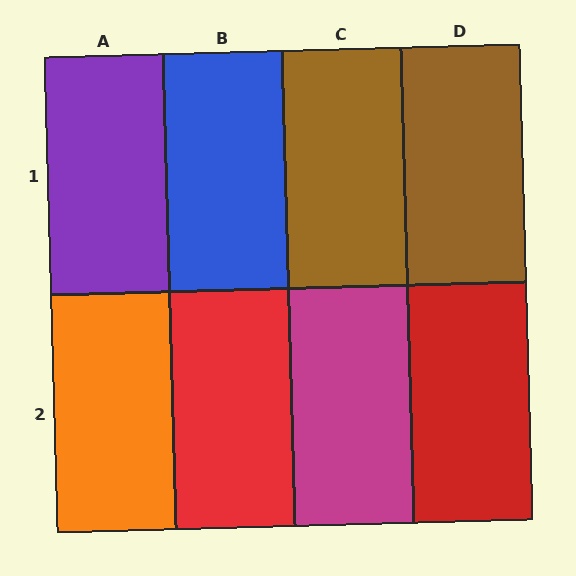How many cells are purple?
1 cell is purple.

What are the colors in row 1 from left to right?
Purple, blue, brown, brown.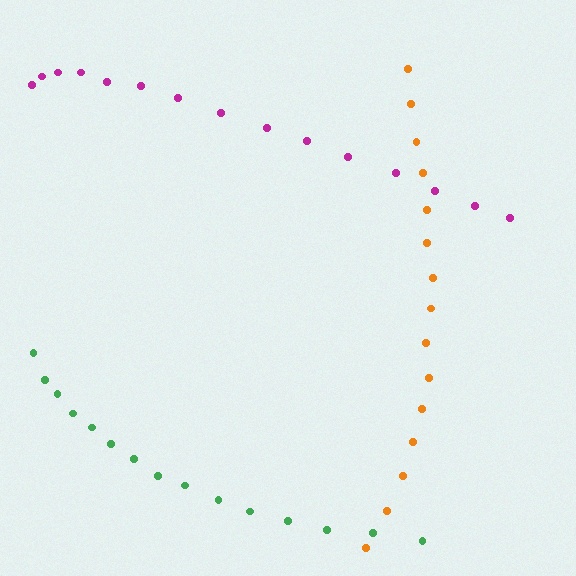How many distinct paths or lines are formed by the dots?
There are 3 distinct paths.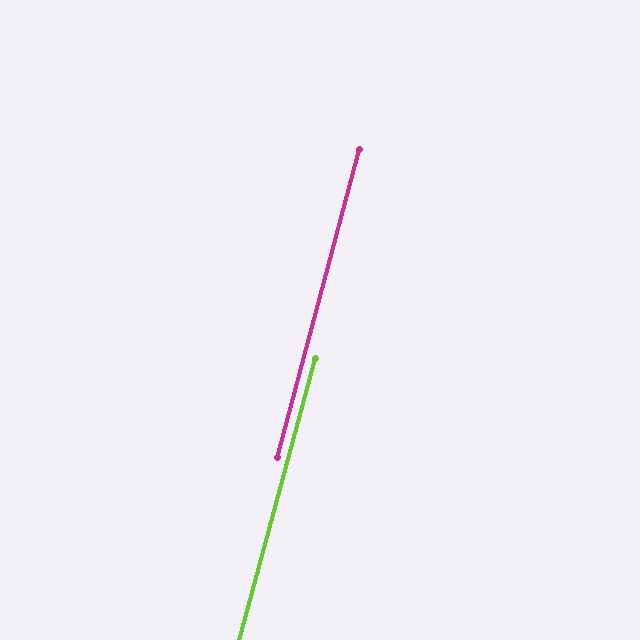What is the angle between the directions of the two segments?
Approximately 0 degrees.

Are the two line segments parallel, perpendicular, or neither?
Parallel — their directions differ by only 0.0°.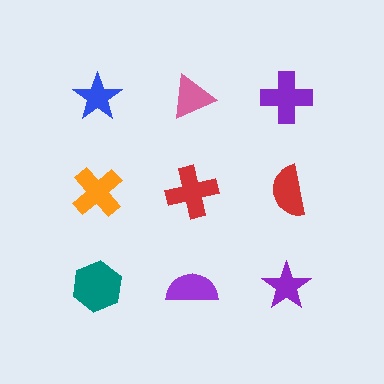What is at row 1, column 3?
A purple cross.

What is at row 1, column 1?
A blue star.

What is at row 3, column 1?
A teal hexagon.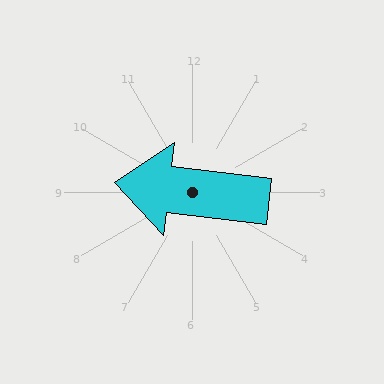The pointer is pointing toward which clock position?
Roughly 9 o'clock.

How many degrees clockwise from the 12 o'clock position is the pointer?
Approximately 277 degrees.